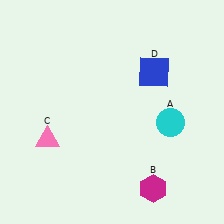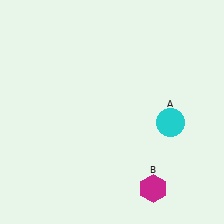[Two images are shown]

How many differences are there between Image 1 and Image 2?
There are 2 differences between the two images.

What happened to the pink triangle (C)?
The pink triangle (C) was removed in Image 2. It was in the bottom-left area of Image 1.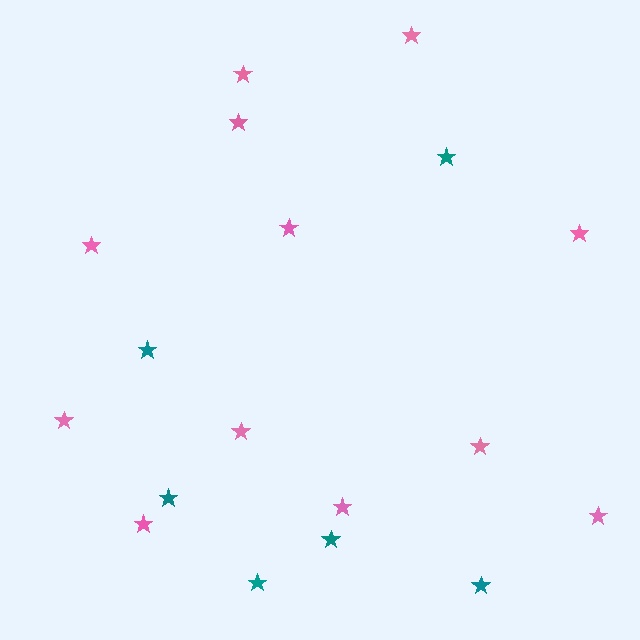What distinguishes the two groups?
There are 2 groups: one group of pink stars (12) and one group of teal stars (6).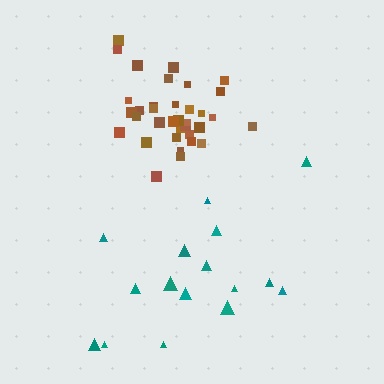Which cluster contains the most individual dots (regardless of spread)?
Brown (35).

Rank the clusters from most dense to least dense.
brown, teal.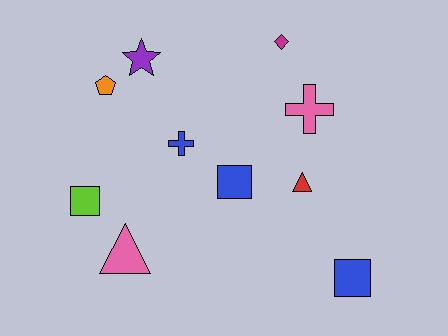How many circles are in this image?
There are no circles.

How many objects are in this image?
There are 10 objects.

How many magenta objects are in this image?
There is 1 magenta object.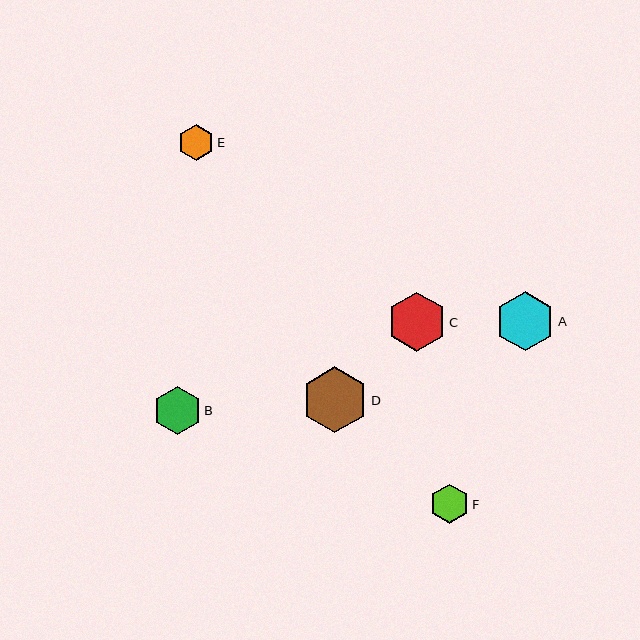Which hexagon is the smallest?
Hexagon E is the smallest with a size of approximately 36 pixels.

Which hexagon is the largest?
Hexagon D is the largest with a size of approximately 66 pixels.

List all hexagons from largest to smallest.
From largest to smallest: D, A, C, B, F, E.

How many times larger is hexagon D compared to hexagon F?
Hexagon D is approximately 1.7 times the size of hexagon F.